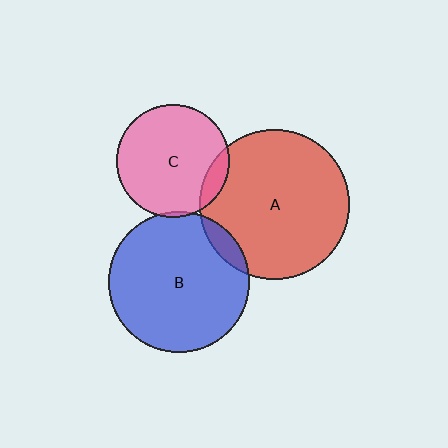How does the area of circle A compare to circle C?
Approximately 1.8 times.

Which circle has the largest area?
Circle A (red).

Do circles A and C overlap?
Yes.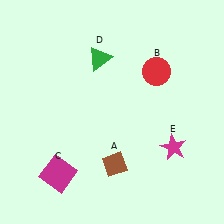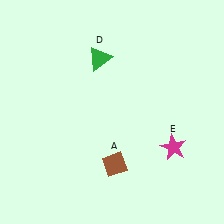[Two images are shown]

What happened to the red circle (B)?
The red circle (B) was removed in Image 2. It was in the top-right area of Image 1.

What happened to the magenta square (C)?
The magenta square (C) was removed in Image 2. It was in the bottom-left area of Image 1.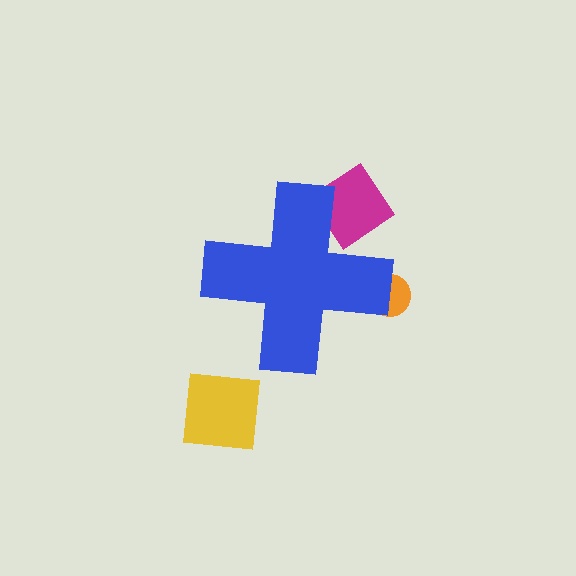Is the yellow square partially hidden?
No, the yellow square is fully visible.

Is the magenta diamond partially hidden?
Yes, the magenta diamond is partially hidden behind the blue cross.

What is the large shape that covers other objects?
A blue cross.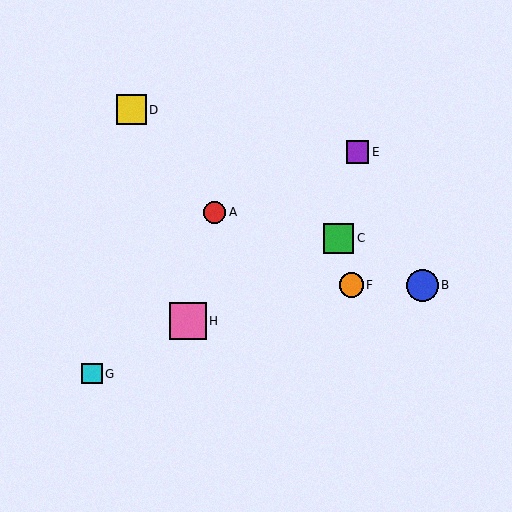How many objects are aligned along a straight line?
3 objects (C, G, H) are aligned along a straight line.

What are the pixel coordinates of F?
Object F is at (351, 285).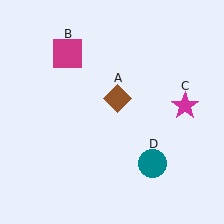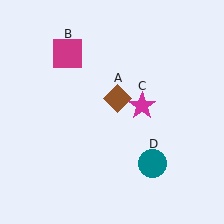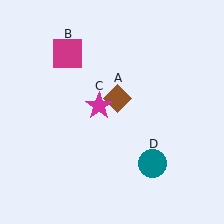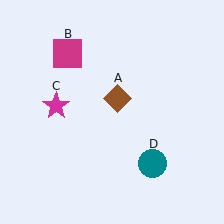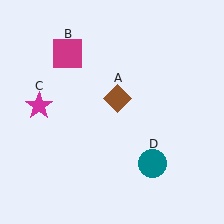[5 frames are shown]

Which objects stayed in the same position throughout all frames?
Brown diamond (object A) and magenta square (object B) and teal circle (object D) remained stationary.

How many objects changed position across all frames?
1 object changed position: magenta star (object C).